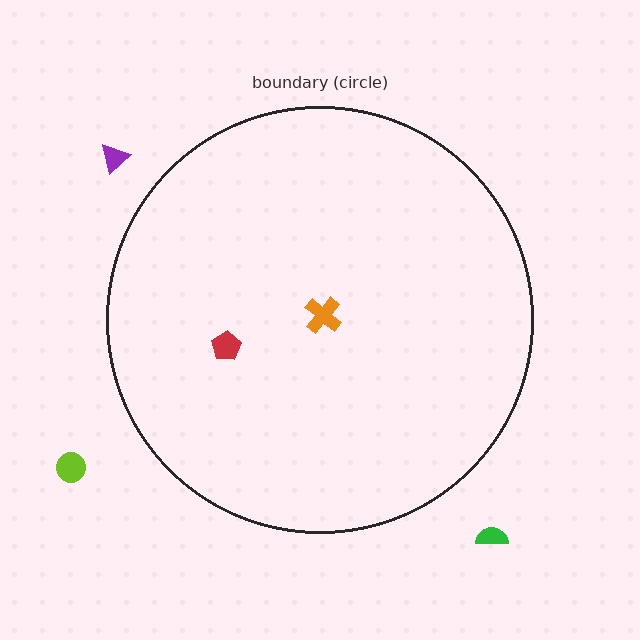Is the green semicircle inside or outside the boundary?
Outside.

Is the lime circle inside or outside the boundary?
Outside.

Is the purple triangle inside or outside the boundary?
Outside.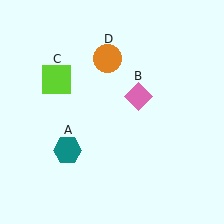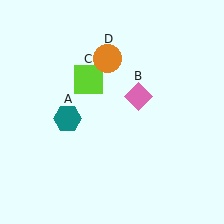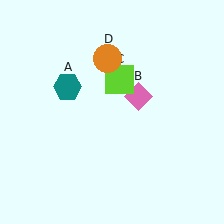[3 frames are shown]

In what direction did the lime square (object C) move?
The lime square (object C) moved right.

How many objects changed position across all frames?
2 objects changed position: teal hexagon (object A), lime square (object C).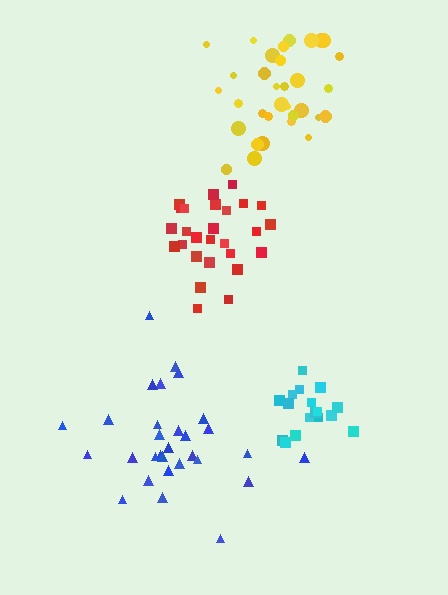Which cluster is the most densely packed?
Cyan.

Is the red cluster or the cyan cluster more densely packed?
Cyan.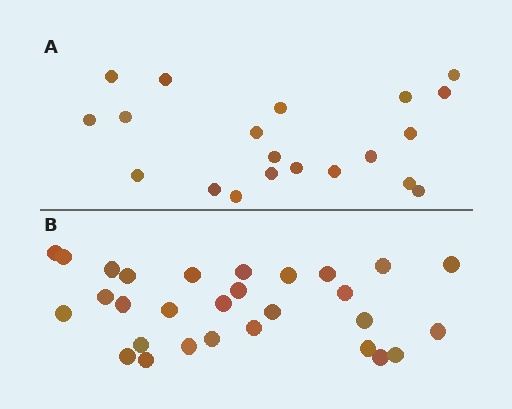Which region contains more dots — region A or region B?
Region B (the bottom region) has more dots.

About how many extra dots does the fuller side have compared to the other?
Region B has roughly 8 or so more dots than region A.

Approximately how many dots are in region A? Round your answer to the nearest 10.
About 20 dots.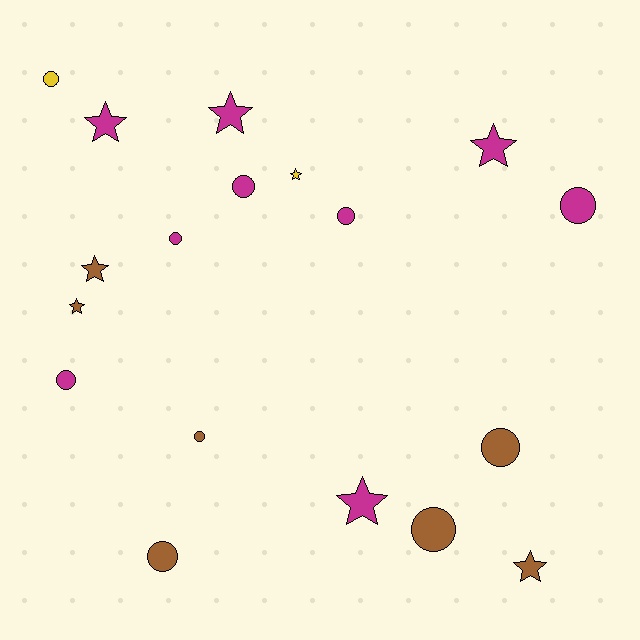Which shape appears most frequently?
Circle, with 10 objects.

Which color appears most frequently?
Magenta, with 9 objects.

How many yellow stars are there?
There is 1 yellow star.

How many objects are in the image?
There are 18 objects.